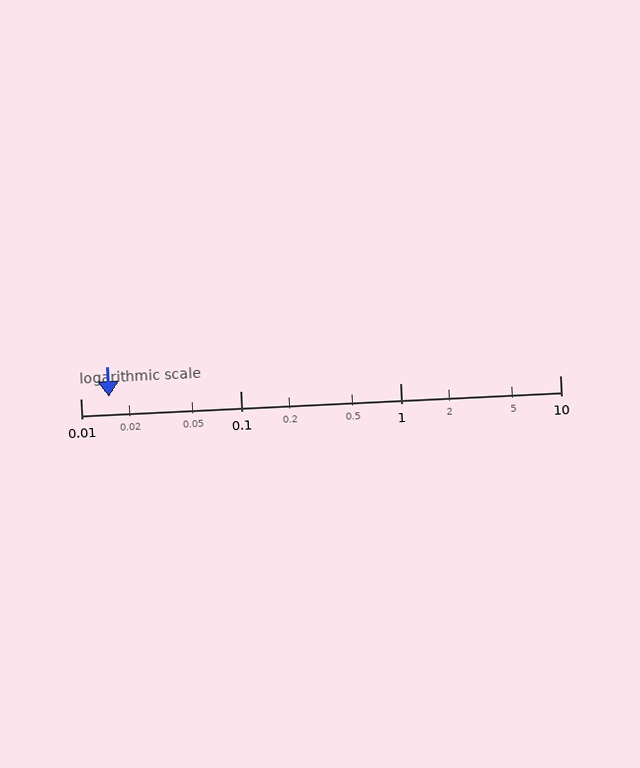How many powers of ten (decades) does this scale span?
The scale spans 3 decades, from 0.01 to 10.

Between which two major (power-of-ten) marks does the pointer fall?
The pointer is between 0.01 and 0.1.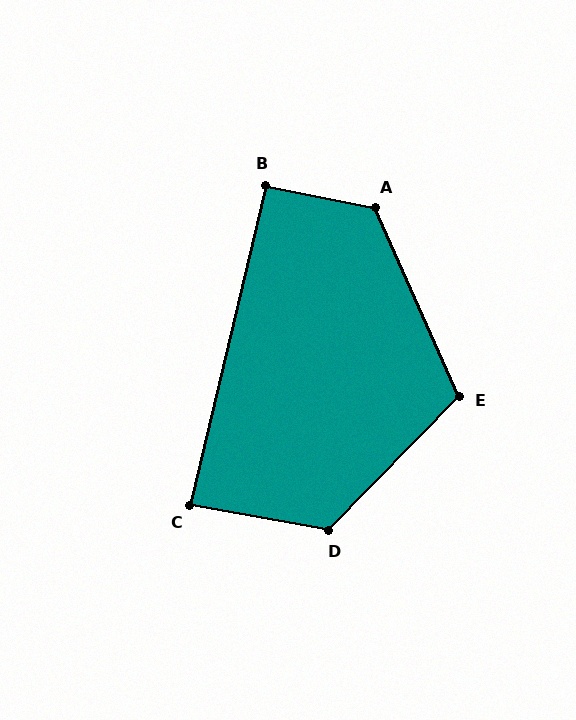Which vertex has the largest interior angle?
A, at approximately 125 degrees.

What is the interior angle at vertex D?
Approximately 124 degrees (obtuse).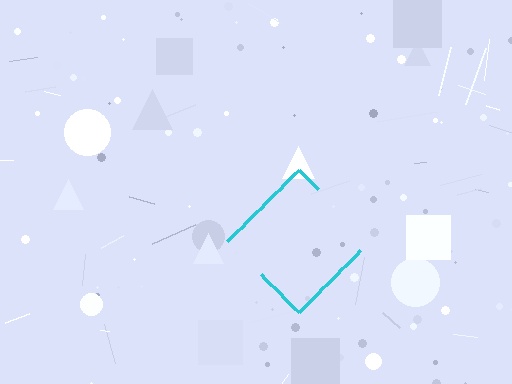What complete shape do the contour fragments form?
The contour fragments form a diamond.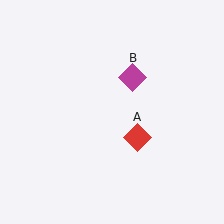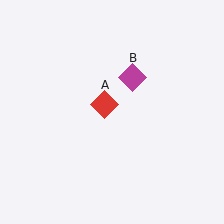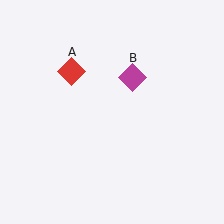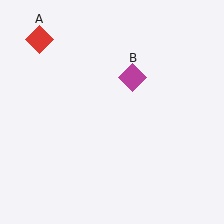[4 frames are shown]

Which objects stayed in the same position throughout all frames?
Magenta diamond (object B) remained stationary.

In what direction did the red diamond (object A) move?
The red diamond (object A) moved up and to the left.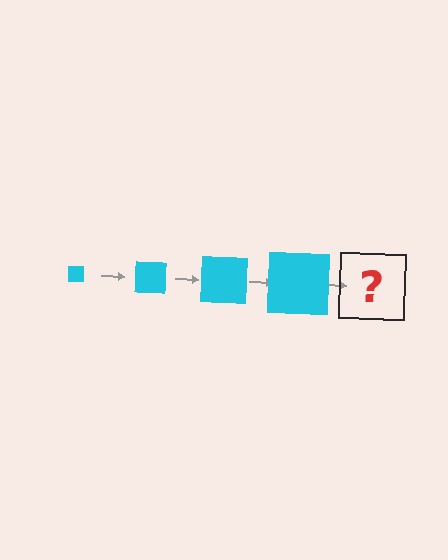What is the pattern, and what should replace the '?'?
The pattern is that the square gets progressively larger each step. The '?' should be a cyan square, larger than the previous one.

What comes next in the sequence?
The next element should be a cyan square, larger than the previous one.